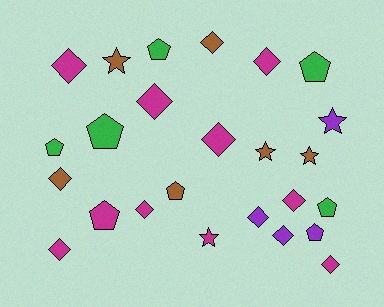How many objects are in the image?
There are 25 objects.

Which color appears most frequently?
Magenta, with 10 objects.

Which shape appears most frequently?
Diamond, with 12 objects.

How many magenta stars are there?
There is 1 magenta star.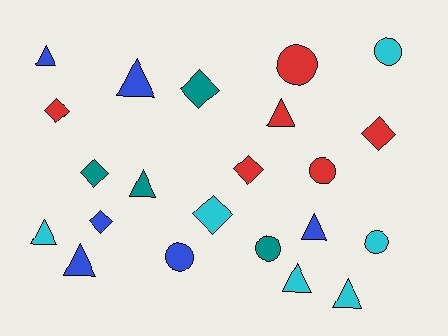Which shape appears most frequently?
Triangle, with 9 objects.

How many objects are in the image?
There are 22 objects.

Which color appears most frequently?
Blue, with 6 objects.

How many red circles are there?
There are 2 red circles.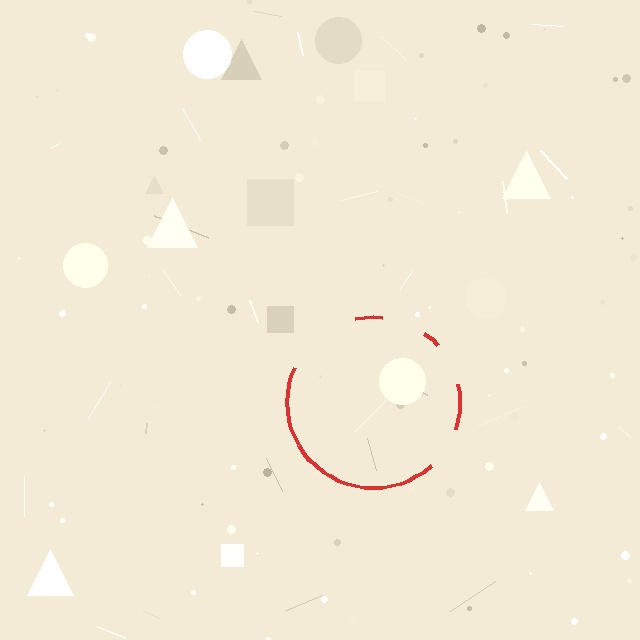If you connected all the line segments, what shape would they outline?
They would outline a circle.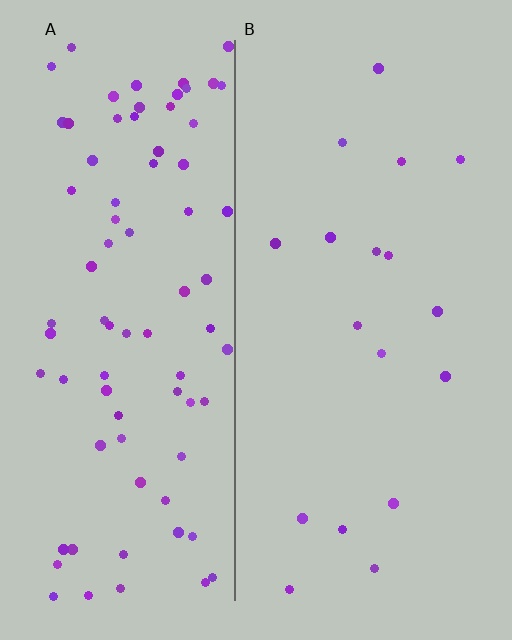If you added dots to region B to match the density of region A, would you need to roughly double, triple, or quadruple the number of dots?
Approximately quadruple.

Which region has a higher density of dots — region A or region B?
A (the left).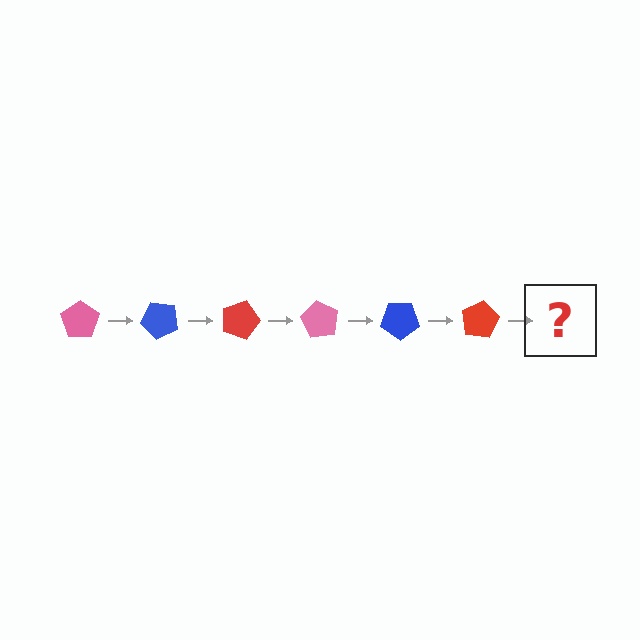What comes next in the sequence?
The next element should be a pink pentagon, rotated 270 degrees from the start.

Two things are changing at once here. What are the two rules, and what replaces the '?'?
The two rules are that it rotates 45 degrees each step and the color cycles through pink, blue, and red. The '?' should be a pink pentagon, rotated 270 degrees from the start.